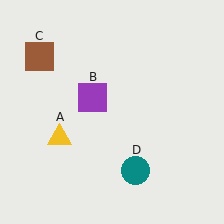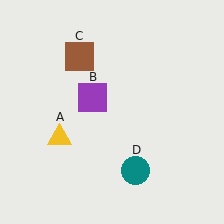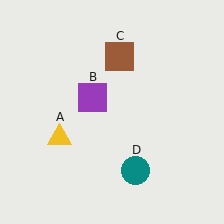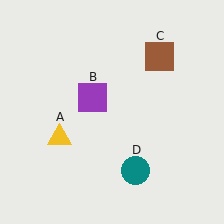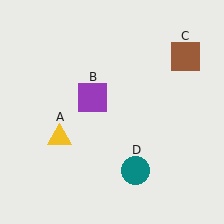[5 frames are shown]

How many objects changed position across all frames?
1 object changed position: brown square (object C).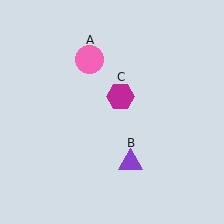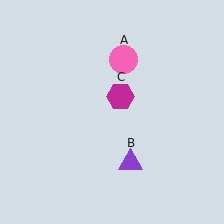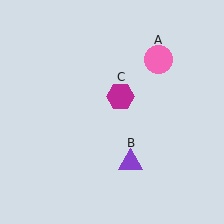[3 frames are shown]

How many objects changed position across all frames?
1 object changed position: pink circle (object A).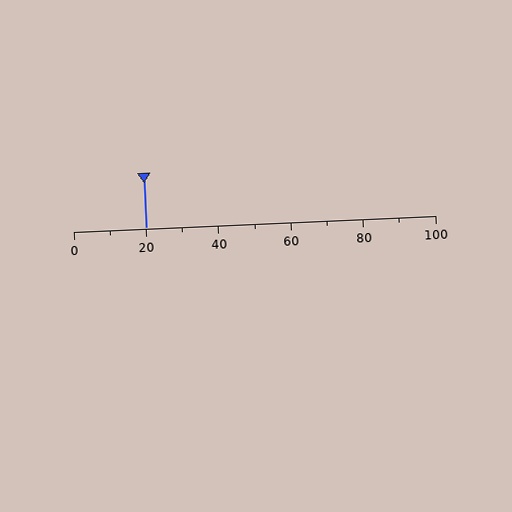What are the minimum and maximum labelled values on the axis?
The axis runs from 0 to 100.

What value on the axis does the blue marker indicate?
The marker indicates approximately 20.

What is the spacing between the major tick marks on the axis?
The major ticks are spaced 20 apart.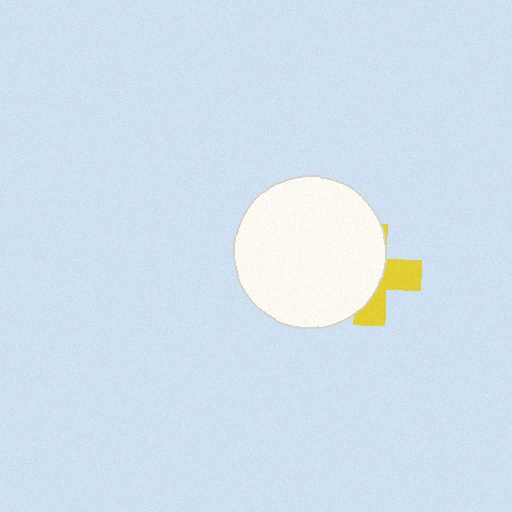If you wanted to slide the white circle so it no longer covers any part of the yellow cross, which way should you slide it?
Slide it left — that is the most direct way to separate the two shapes.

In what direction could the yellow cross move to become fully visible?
The yellow cross could move right. That would shift it out from behind the white circle entirely.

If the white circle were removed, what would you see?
You would see the complete yellow cross.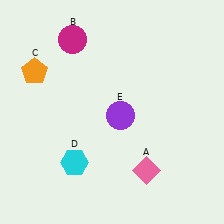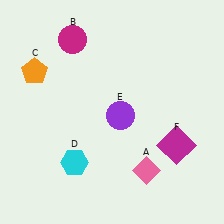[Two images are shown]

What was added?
A magenta square (F) was added in Image 2.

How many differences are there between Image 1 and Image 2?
There is 1 difference between the two images.